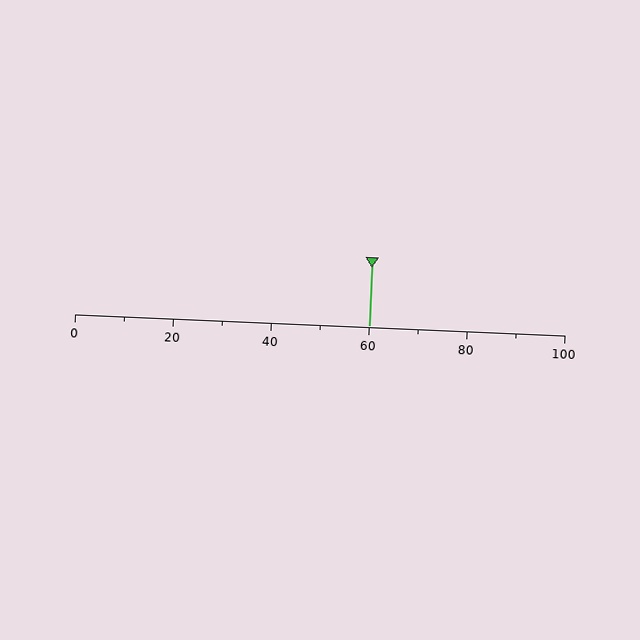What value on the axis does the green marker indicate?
The marker indicates approximately 60.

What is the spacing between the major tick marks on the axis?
The major ticks are spaced 20 apart.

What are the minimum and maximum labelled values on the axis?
The axis runs from 0 to 100.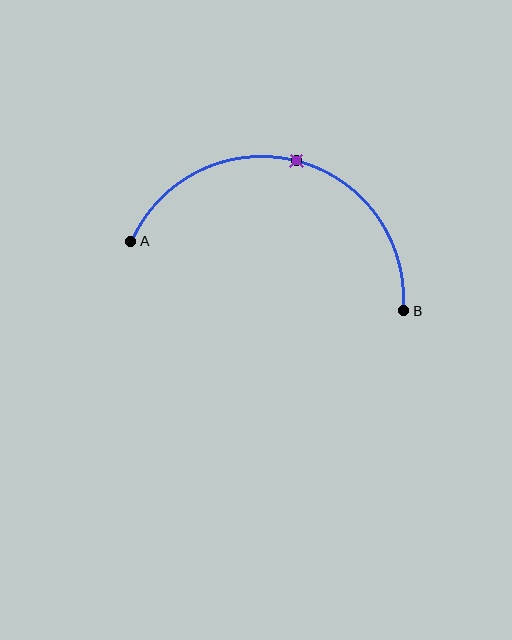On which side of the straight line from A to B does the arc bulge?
The arc bulges above the straight line connecting A and B.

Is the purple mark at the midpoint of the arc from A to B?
Yes. The purple mark lies on the arc at equal arc-length from both A and B — it is the arc midpoint.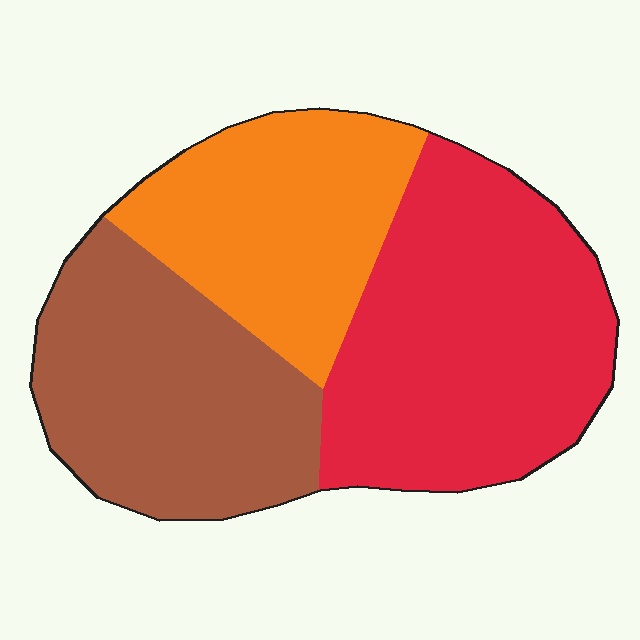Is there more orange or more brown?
Brown.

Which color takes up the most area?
Red, at roughly 40%.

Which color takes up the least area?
Orange, at roughly 25%.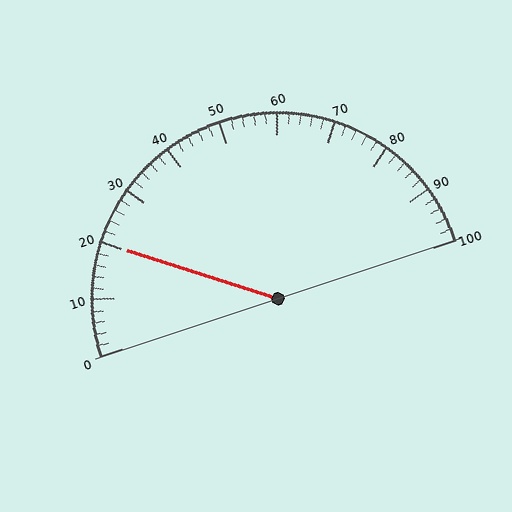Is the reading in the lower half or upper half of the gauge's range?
The reading is in the lower half of the range (0 to 100).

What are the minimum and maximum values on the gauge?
The gauge ranges from 0 to 100.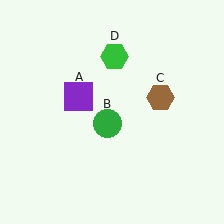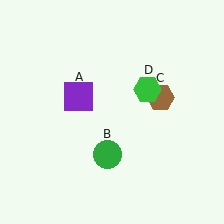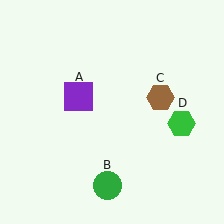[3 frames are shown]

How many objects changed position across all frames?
2 objects changed position: green circle (object B), green hexagon (object D).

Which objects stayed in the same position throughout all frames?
Purple square (object A) and brown hexagon (object C) remained stationary.